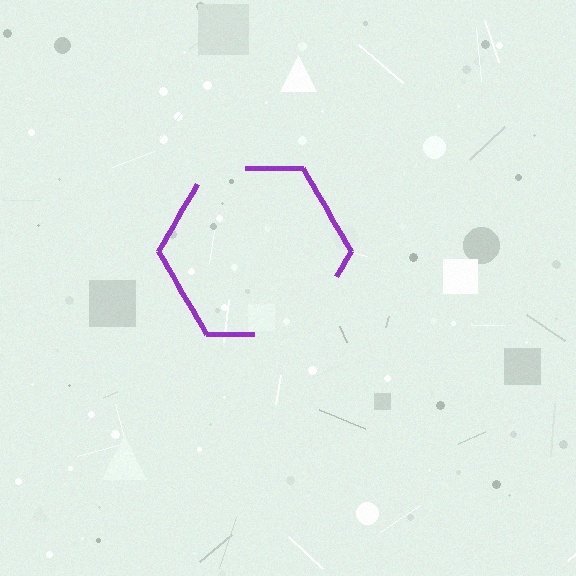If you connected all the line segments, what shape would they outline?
They would outline a hexagon.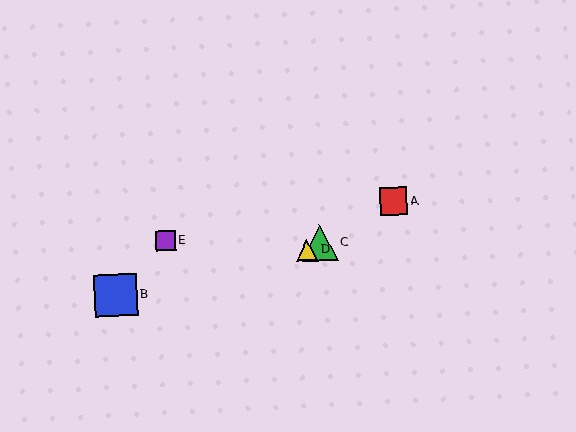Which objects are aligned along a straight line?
Objects A, C, D are aligned along a straight line.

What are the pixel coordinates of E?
Object E is at (165, 241).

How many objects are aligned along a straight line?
3 objects (A, C, D) are aligned along a straight line.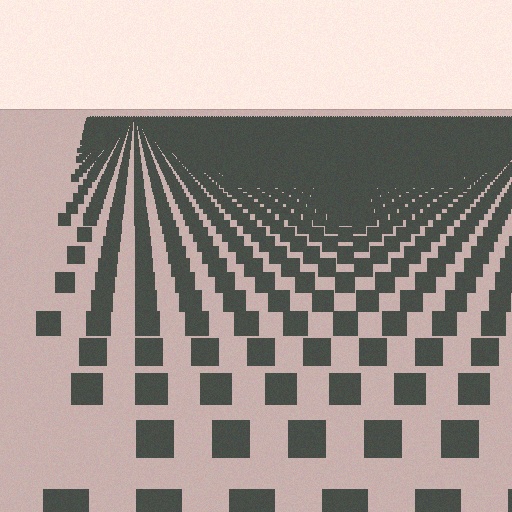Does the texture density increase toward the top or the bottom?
Density increases toward the top.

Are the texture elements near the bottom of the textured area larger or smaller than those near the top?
Larger. Near the bottom, elements are closer to the viewer and appear at a bigger on-screen size.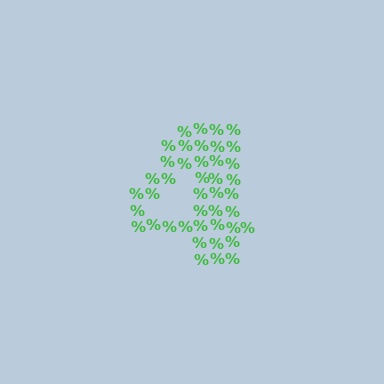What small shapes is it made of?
It is made of small percent signs.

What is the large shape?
The large shape is the digit 4.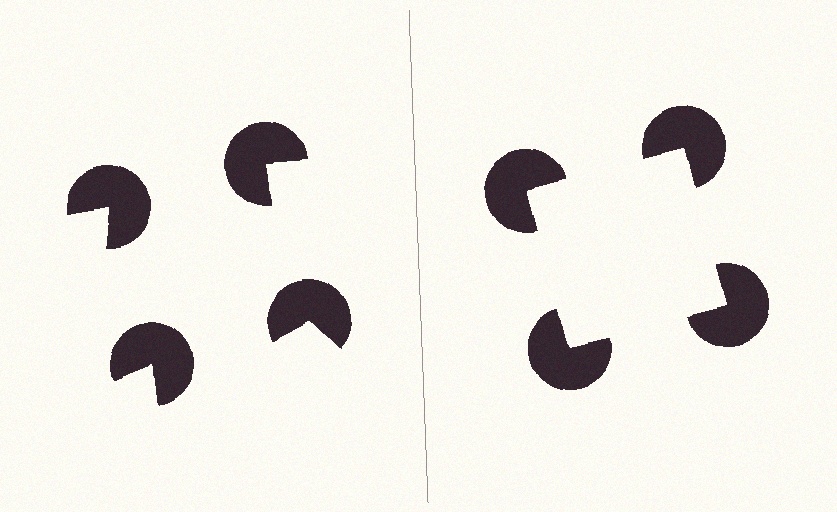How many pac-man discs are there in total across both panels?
8 — 4 on each side.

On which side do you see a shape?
An illusory square appears on the right side. On the left side the wedge cuts are rotated, so no coherent shape forms.